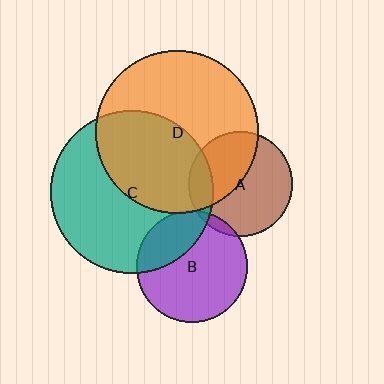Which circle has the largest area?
Circle D (orange).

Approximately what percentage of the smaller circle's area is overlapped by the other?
Approximately 30%.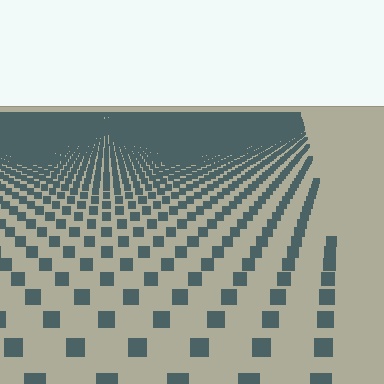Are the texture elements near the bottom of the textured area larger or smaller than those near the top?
Larger. Near the bottom, elements are closer to the viewer and appear at a bigger on-screen size.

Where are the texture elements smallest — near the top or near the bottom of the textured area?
Near the top.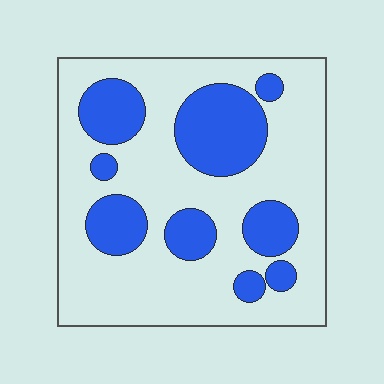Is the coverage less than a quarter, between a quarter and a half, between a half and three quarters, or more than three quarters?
Between a quarter and a half.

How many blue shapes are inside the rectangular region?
9.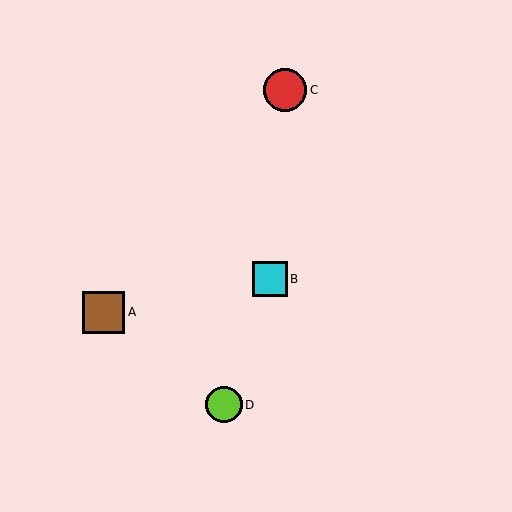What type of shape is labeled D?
Shape D is a lime circle.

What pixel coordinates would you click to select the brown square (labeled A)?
Click at (104, 312) to select the brown square A.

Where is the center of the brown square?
The center of the brown square is at (104, 312).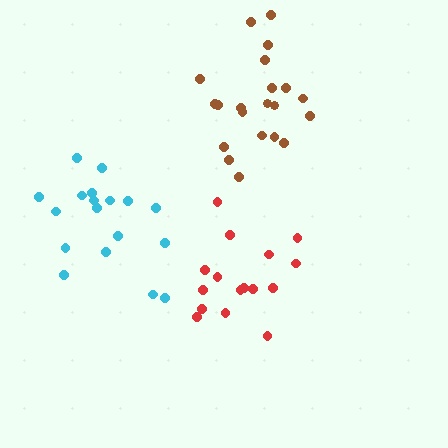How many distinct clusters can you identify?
There are 3 distinct clusters.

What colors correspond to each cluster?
The clusters are colored: red, cyan, brown.